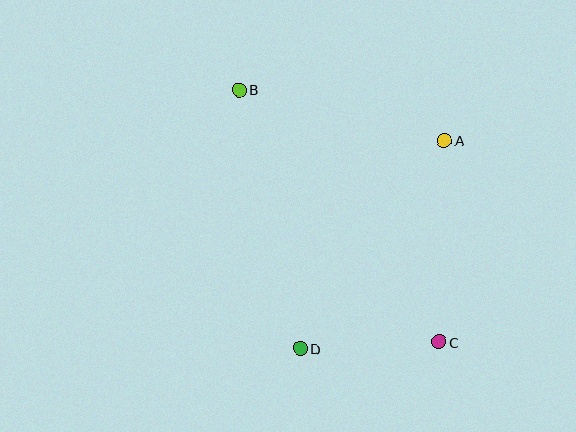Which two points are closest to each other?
Points C and D are closest to each other.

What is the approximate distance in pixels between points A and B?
The distance between A and B is approximately 211 pixels.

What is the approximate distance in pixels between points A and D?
The distance between A and D is approximately 253 pixels.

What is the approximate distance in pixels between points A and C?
The distance between A and C is approximately 201 pixels.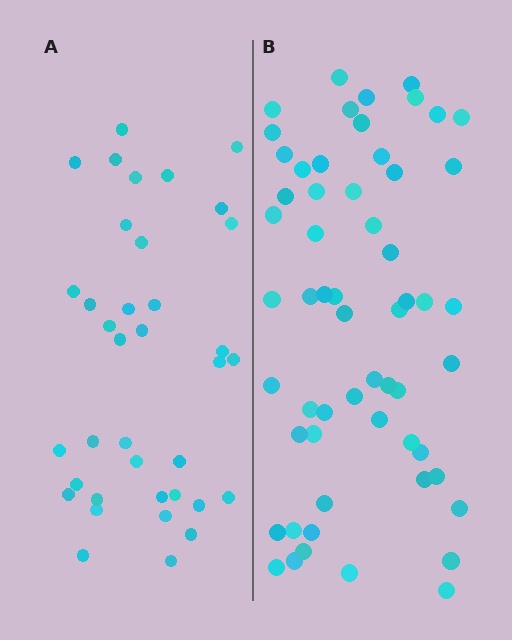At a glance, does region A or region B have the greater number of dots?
Region B (the right region) has more dots.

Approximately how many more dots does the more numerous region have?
Region B has approximately 20 more dots than region A.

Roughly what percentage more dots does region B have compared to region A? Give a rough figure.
About 55% more.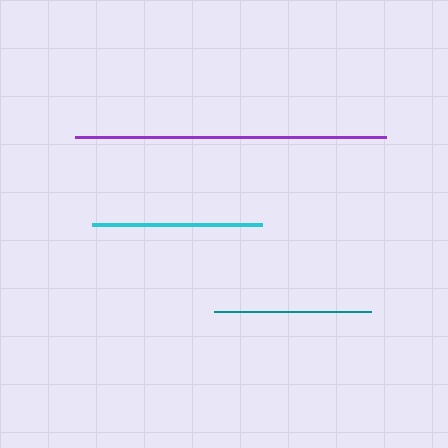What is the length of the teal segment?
The teal segment is approximately 156 pixels long.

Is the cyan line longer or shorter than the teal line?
The cyan line is longer than the teal line.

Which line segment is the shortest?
The teal line is the shortest at approximately 156 pixels.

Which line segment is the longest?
The purple line is the longest at approximately 311 pixels.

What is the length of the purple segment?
The purple segment is approximately 311 pixels long.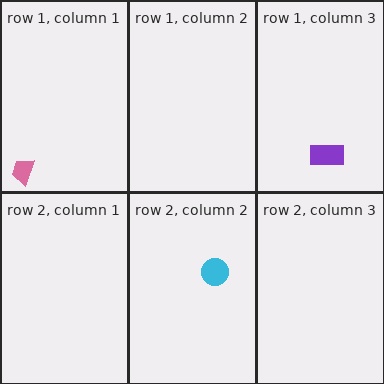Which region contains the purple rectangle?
The row 1, column 3 region.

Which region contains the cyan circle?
The row 2, column 2 region.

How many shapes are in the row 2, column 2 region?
1.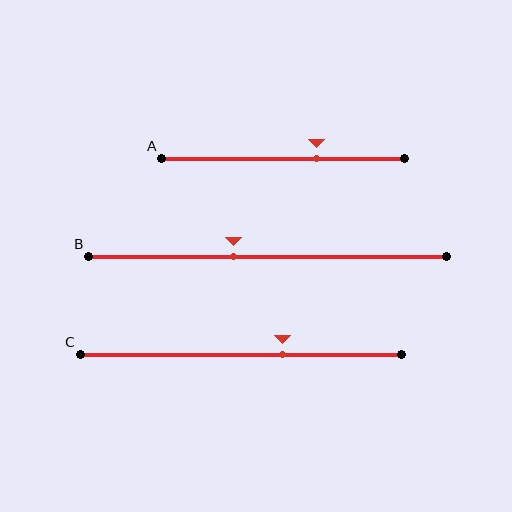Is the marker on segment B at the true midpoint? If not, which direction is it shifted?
No, the marker on segment B is shifted to the left by about 9% of the segment length.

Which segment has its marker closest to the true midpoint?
Segment B has its marker closest to the true midpoint.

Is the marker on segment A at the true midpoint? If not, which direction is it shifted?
No, the marker on segment A is shifted to the right by about 14% of the segment length.